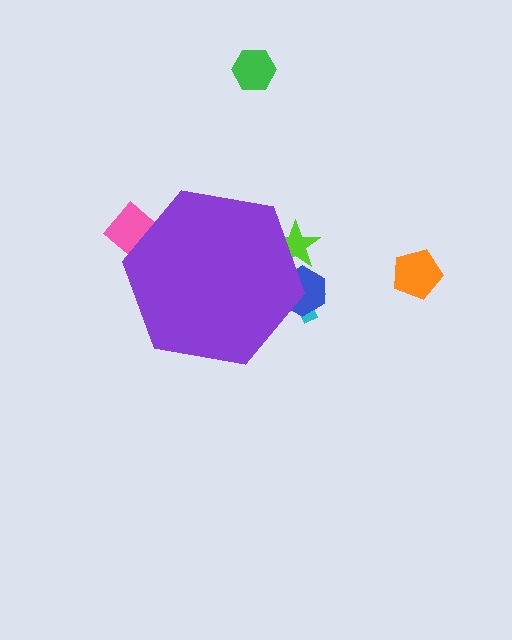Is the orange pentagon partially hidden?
No, the orange pentagon is fully visible.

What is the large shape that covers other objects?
A purple hexagon.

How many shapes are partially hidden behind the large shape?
4 shapes are partially hidden.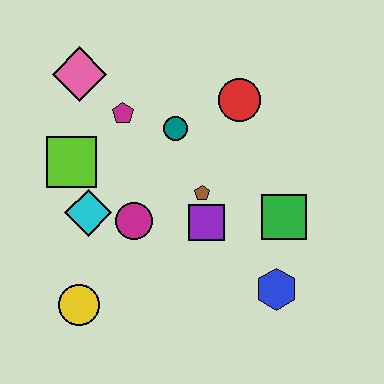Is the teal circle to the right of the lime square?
Yes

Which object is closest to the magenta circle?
The cyan diamond is closest to the magenta circle.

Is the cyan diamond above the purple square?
Yes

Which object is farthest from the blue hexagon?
The pink diamond is farthest from the blue hexagon.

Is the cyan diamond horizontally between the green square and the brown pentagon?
No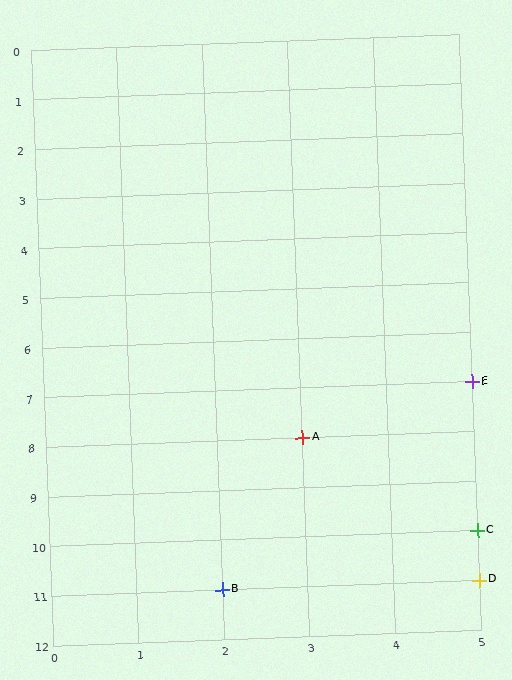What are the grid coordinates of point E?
Point E is at grid coordinates (5, 7).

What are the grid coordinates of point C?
Point C is at grid coordinates (5, 10).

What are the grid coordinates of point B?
Point B is at grid coordinates (2, 11).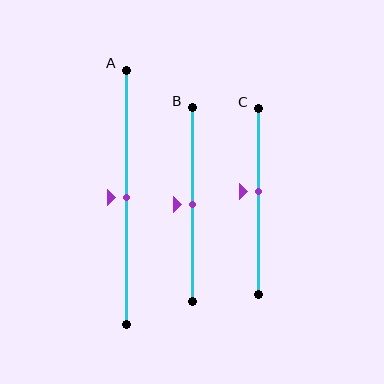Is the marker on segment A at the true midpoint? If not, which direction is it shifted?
Yes, the marker on segment A is at the true midpoint.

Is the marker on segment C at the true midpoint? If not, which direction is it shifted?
No, the marker on segment C is shifted upward by about 6% of the segment length.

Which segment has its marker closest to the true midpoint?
Segment A has its marker closest to the true midpoint.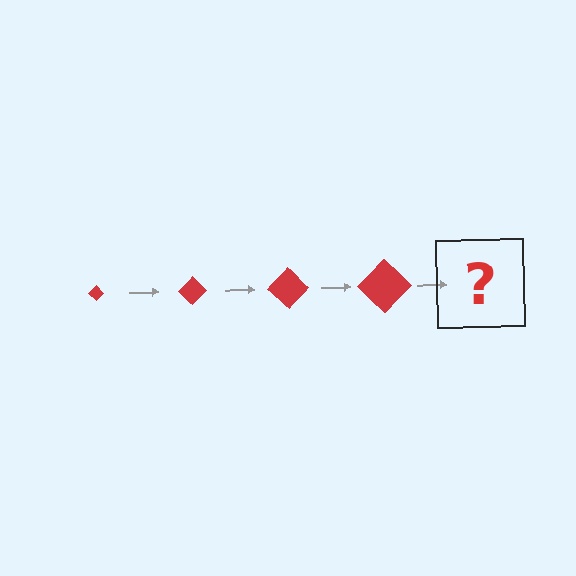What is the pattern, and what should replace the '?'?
The pattern is that the diamond gets progressively larger each step. The '?' should be a red diamond, larger than the previous one.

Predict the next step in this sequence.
The next step is a red diamond, larger than the previous one.